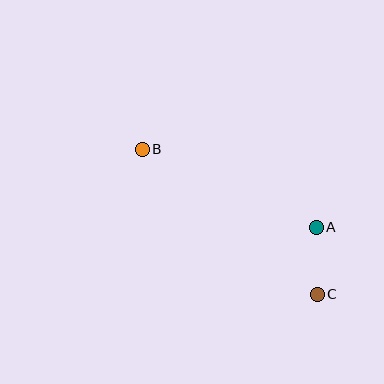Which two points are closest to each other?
Points A and C are closest to each other.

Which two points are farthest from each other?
Points B and C are farthest from each other.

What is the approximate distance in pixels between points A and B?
The distance between A and B is approximately 190 pixels.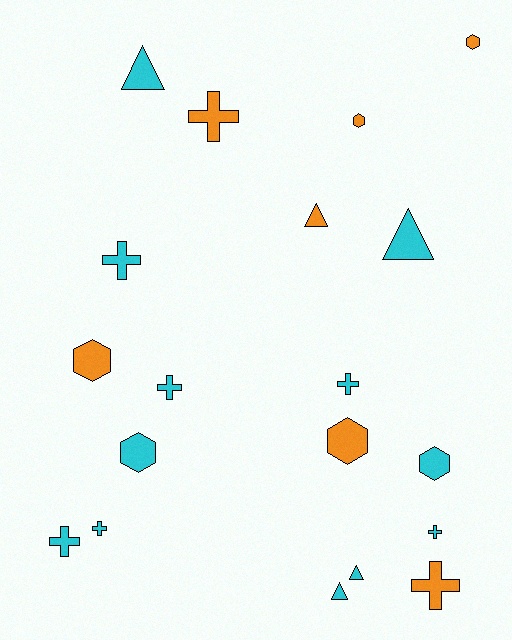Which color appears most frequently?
Cyan, with 12 objects.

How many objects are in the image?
There are 19 objects.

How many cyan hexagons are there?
There are 2 cyan hexagons.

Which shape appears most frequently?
Cross, with 8 objects.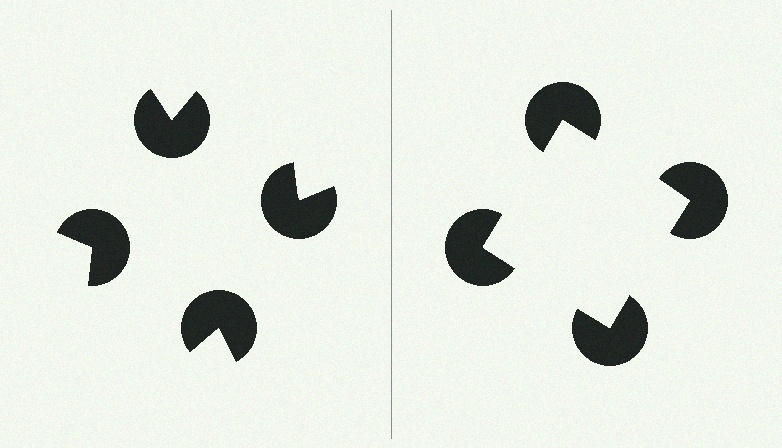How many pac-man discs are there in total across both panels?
8 — 4 on each side.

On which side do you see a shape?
An illusory square appears on the right side. On the left side the wedge cuts are rotated, so no coherent shape forms.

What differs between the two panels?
The pac-man discs are positioned identically on both sides; only the wedge orientations differ. On the right they align to a square; on the left they are misaligned.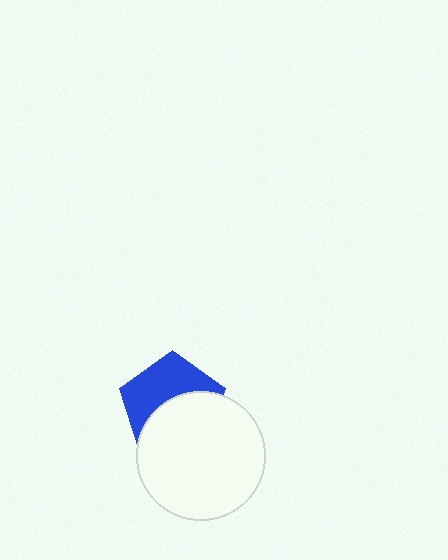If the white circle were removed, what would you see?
You would see the complete blue pentagon.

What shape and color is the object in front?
The object in front is a white circle.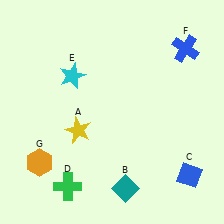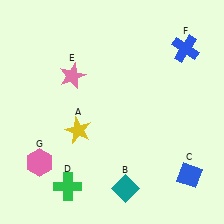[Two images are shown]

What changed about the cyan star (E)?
In Image 1, E is cyan. In Image 2, it changed to pink.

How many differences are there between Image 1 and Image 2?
There are 2 differences between the two images.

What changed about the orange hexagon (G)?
In Image 1, G is orange. In Image 2, it changed to pink.